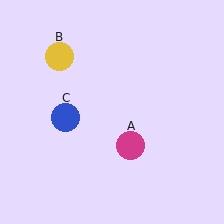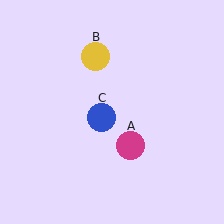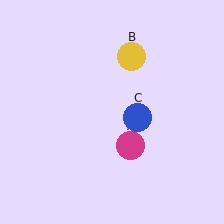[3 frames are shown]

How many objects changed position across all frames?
2 objects changed position: yellow circle (object B), blue circle (object C).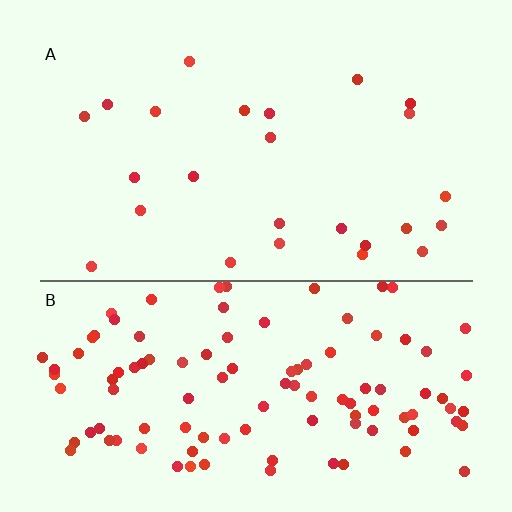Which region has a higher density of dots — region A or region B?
B (the bottom).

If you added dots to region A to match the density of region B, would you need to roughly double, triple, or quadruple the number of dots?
Approximately quadruple.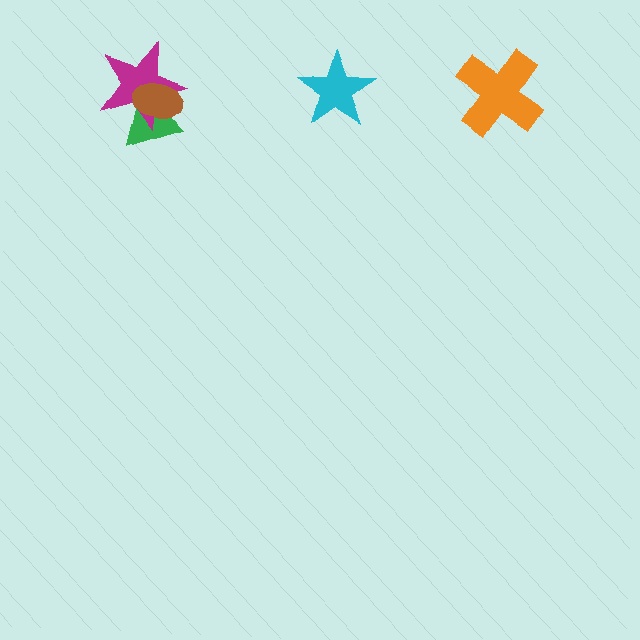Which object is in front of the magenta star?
The brown ellipse is in front of the magenta star.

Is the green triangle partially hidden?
Yes, it is partially covered by another shape.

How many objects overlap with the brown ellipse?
2 objects overlap with the brown ellipse.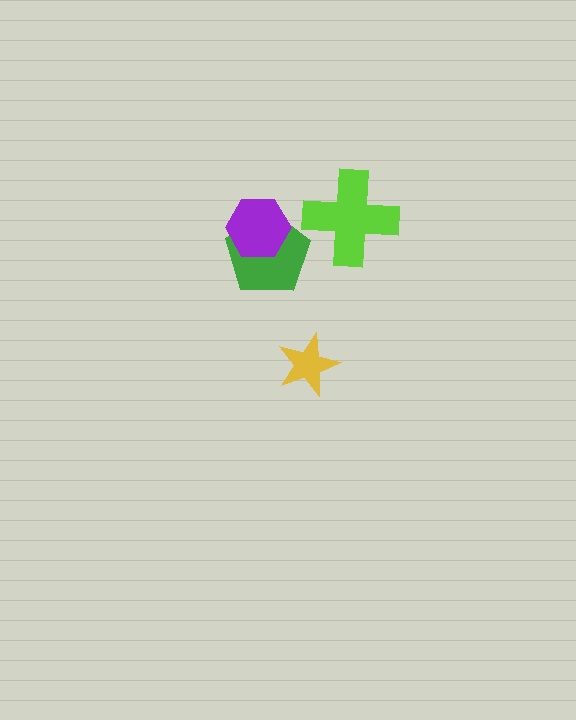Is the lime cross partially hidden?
No, no other shape covers it.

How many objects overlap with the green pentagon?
1 object overlaps with the green pentagon.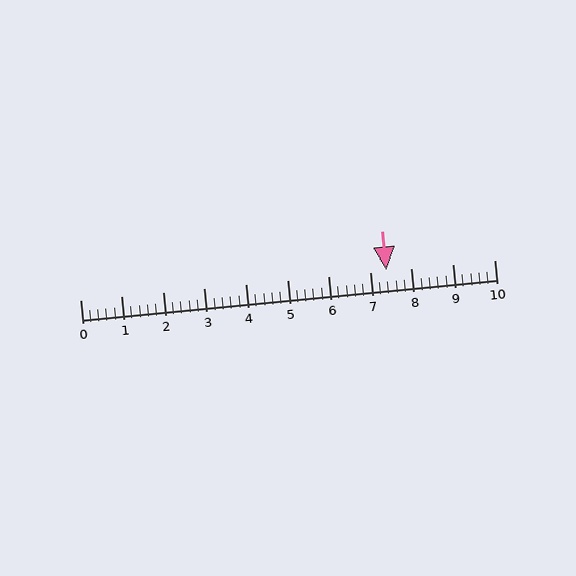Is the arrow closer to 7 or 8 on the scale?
The arrow is closer to 7.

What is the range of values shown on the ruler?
The ruler shows values from 0 to 10.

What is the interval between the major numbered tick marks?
The major tick marks are spaced 1 units apart.